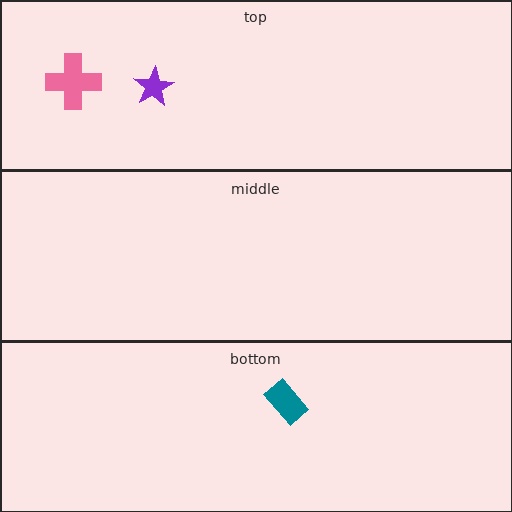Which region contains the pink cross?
The top region.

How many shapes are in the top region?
2.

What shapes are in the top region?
The purple star, the pink cross.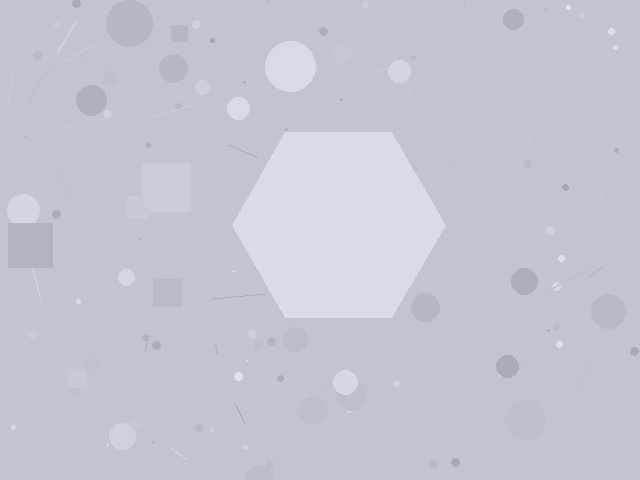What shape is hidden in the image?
A hexagon is hidden in the image.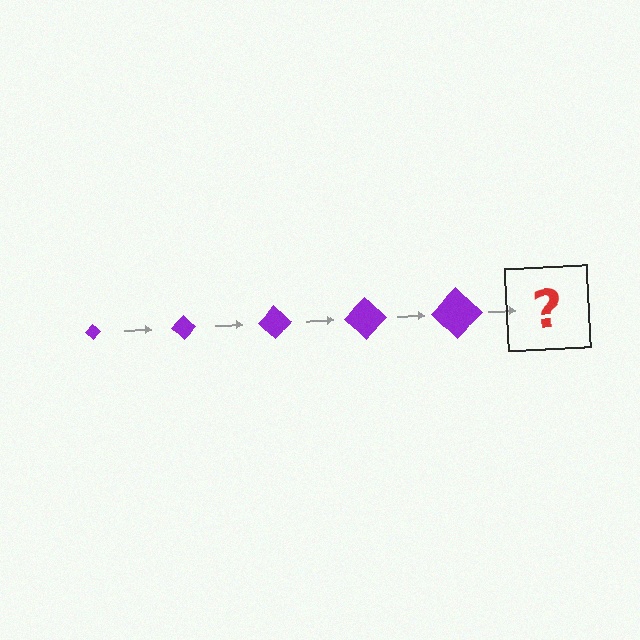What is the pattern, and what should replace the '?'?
The pattern is that the diamond gets progressively larger each step. The '?' should be a purple diamond, larger than the previous one.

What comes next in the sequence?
The next element should be a purple diamond, larger than the previous one.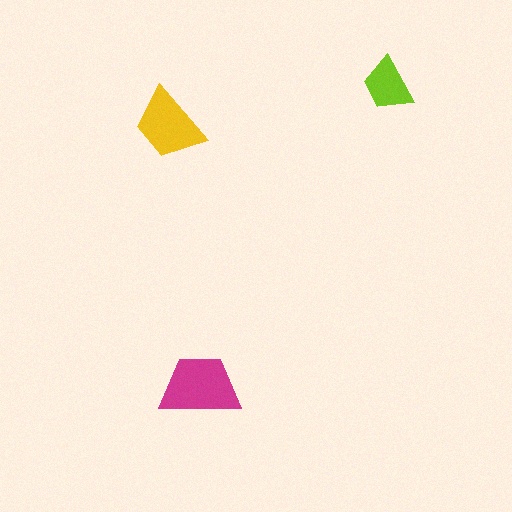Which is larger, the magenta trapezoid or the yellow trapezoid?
The magenta one.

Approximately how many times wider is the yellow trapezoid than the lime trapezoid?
About 1.5 times wider.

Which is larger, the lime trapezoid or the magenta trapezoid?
The magenta one.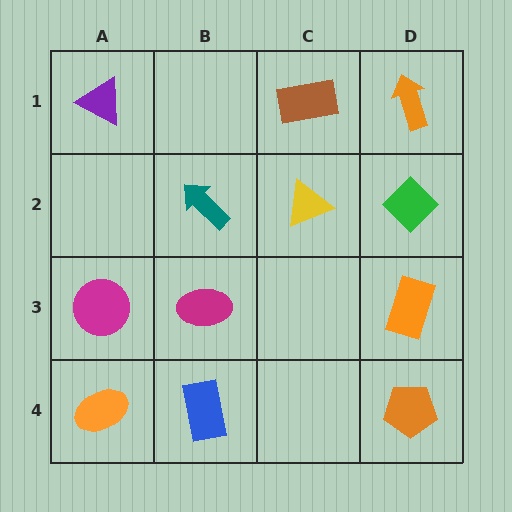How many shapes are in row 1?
3 shapes.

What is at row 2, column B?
A teal arrow.